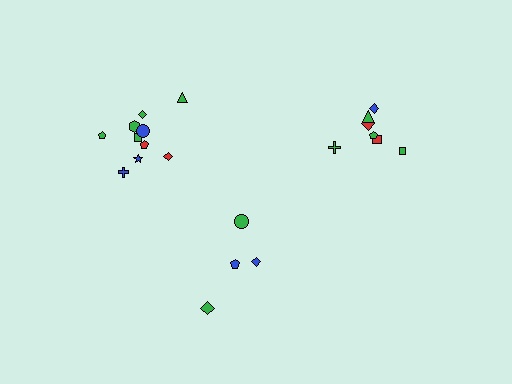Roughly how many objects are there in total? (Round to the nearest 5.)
Roughly 20 objects in total.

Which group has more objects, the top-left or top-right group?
The top-left group.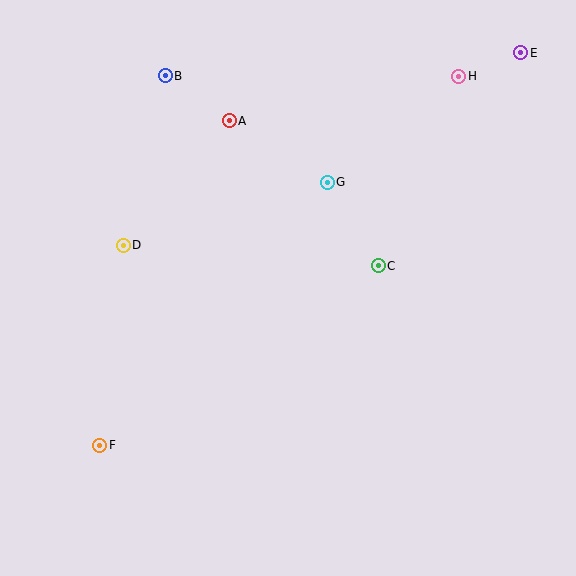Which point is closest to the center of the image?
Point C at (378, 266) is closest to the center.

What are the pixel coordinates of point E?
Point E is at (521, 53).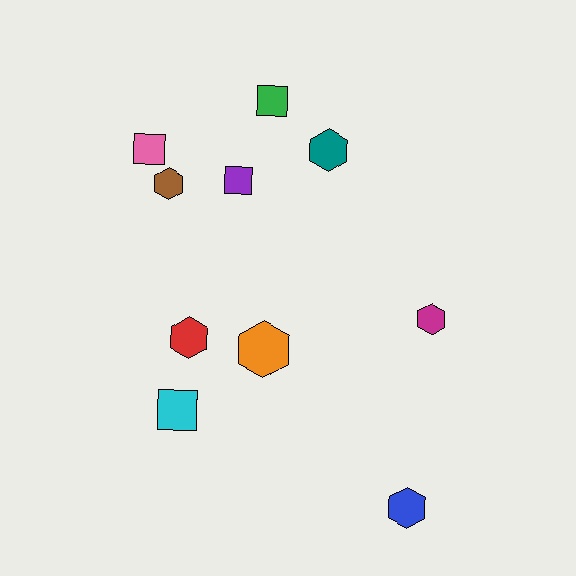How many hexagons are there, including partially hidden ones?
There are 6 hexagons.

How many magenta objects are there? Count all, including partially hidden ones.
There is 1 magenta object.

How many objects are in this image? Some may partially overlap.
There are 10 objects.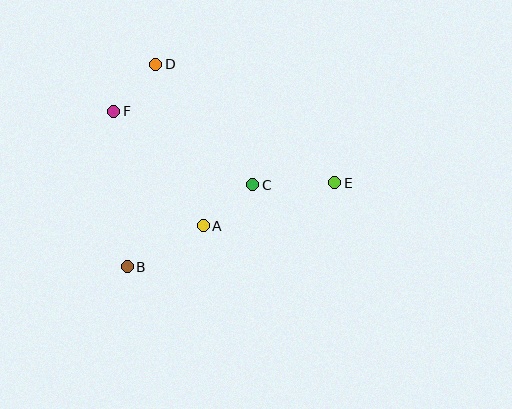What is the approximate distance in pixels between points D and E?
The distance between D and E is approximately 215 pixels.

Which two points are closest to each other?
Points D and F are closest to each other.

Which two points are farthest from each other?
Points E and F are farthest from each other.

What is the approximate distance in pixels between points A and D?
The distance between A and D is approximately 168 pixels.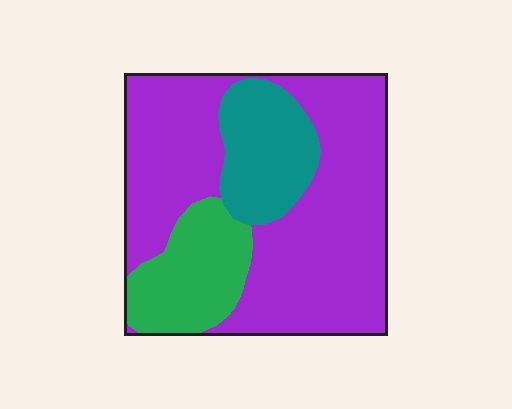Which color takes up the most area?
Purple, at roughly 65%.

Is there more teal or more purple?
Purple.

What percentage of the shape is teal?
Teal covers 17% of the shape.